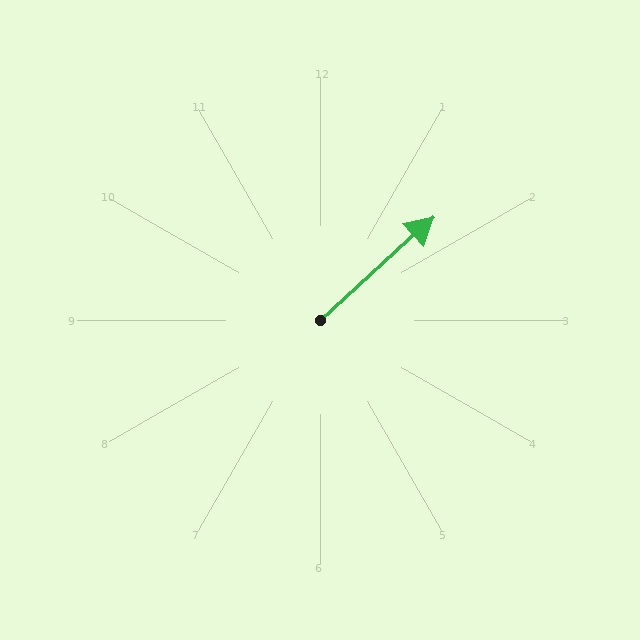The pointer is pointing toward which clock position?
Roughly 2 o'clock.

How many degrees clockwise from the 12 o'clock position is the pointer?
Approximately 48 degrees.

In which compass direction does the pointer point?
Northeast.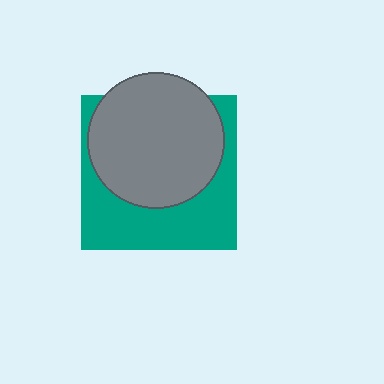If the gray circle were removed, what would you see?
You would see the complete teal square.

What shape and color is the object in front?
The object in front is a gray circle.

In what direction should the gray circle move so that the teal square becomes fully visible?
The gray circle should move up. That is the shortest direction to clear the overlap and leave the teal square fully visible.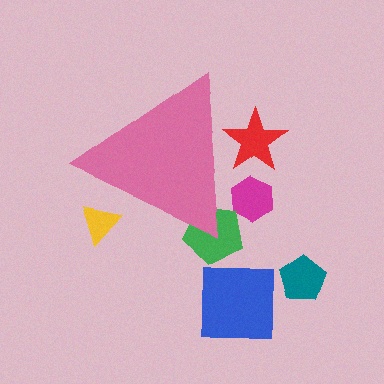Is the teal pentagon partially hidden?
No, the teal pentagon is fully visible.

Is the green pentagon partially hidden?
Yes, the green pentagon is partially hidden behind the pink triangle.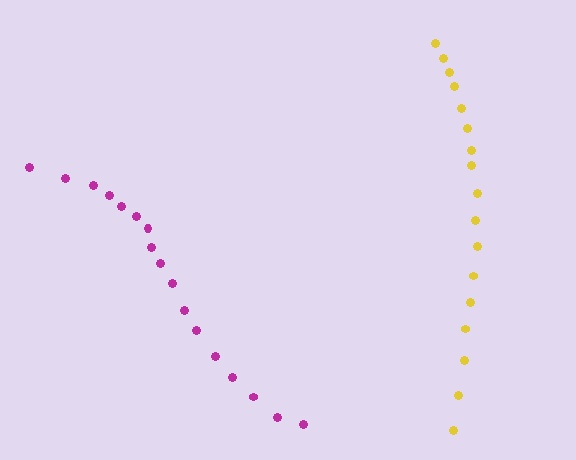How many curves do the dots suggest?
There are 2 distinct paths.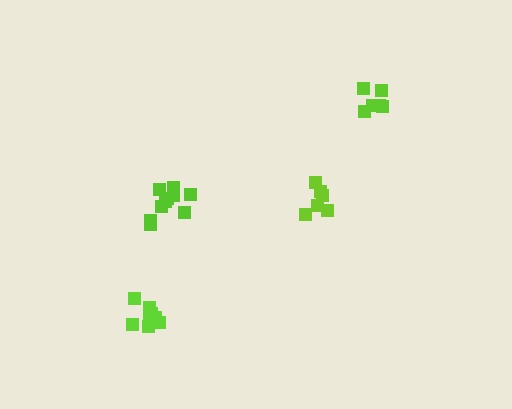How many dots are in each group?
Group 1: 11 dots, Group 2: 6 dots, Group 3: 6 dots, Group 4: 8 dots (31 total).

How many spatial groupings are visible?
There are 4 spatial groupings.